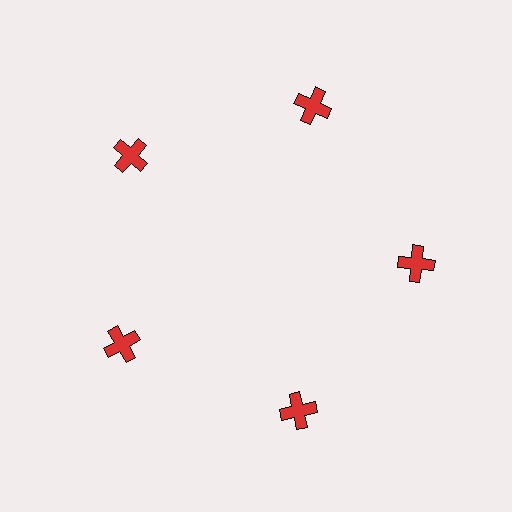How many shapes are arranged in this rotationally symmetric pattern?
There are 5 shapes, arranged in 5 groups of 1.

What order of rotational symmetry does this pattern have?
This pattern has 5-fold rotational symmetry.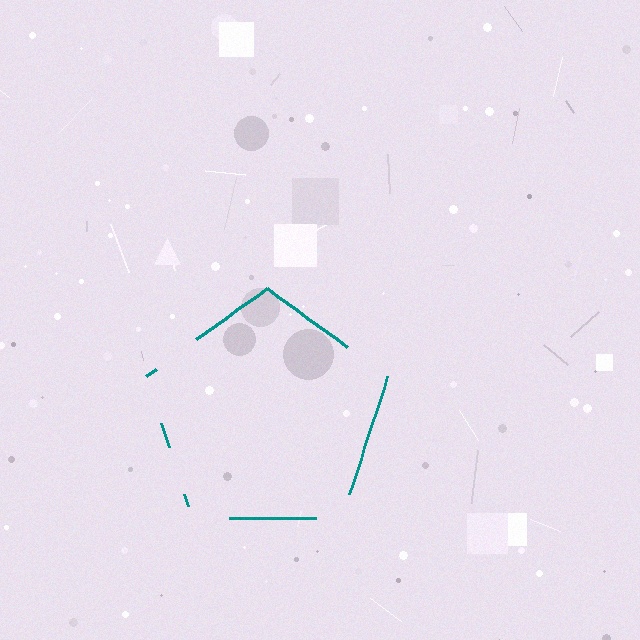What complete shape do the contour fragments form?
The contour fragments form a pentagon.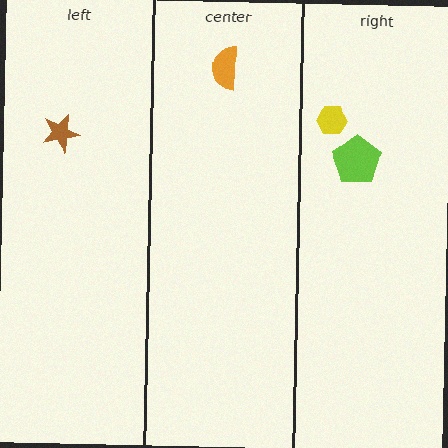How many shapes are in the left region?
1.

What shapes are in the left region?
The brown star.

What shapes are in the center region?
The orange semicircle.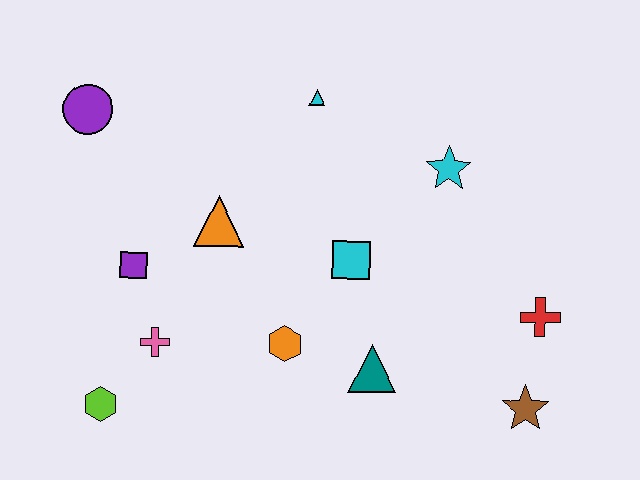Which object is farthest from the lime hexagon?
The red cross is farthest from the lime hexagon.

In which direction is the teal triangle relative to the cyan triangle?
The teal triangle is below the cyan triangle.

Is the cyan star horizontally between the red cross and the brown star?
No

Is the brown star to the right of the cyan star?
Yes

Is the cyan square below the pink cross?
No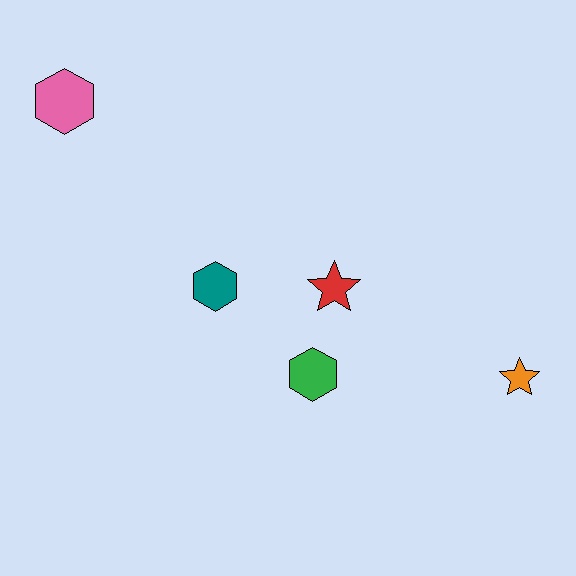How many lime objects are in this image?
There are no lime objects.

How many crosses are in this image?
There are no crosses.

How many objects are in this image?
There are 5 objects.